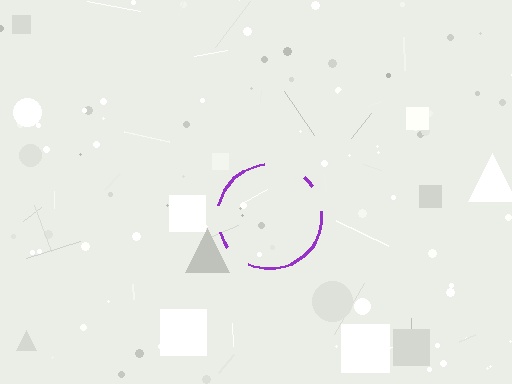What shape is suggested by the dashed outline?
The dashed outline suggests a circle.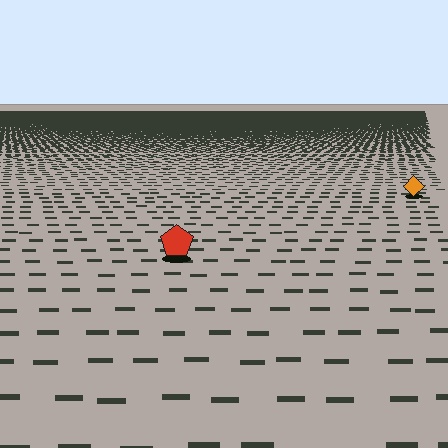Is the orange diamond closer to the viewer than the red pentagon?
No. The red pentagon is closer — you can tell from the texture gradient: the ground texture is coarser near it.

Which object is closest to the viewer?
The red pentagon is closest. The texture marks near it are larger and more spread out.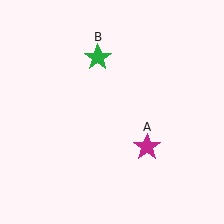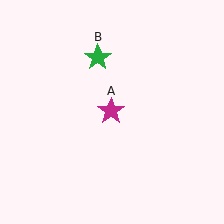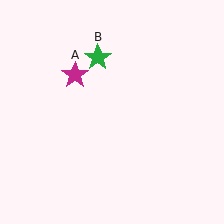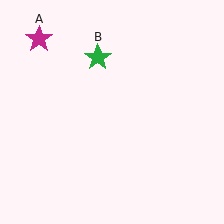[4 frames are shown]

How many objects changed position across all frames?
1 object changed position: magenta star (object A).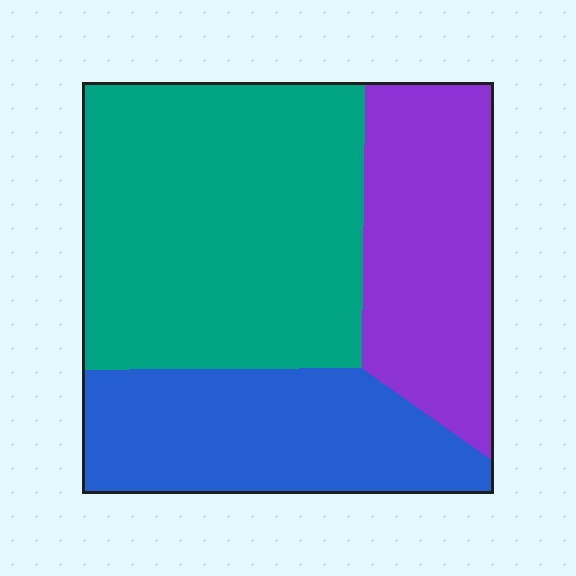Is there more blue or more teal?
Teal.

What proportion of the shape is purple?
Purple covers about 25% of the shape.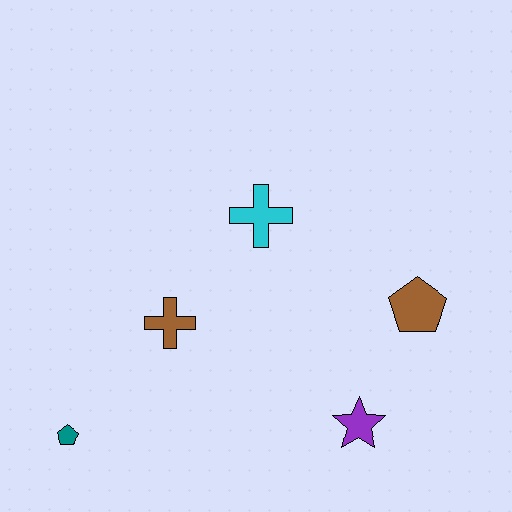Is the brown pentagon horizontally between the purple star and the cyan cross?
No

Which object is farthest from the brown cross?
The brown pentagon is farthest from the brown cross.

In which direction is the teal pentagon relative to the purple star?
The teal pentagon is to the left of the purple star.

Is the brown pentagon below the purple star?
No